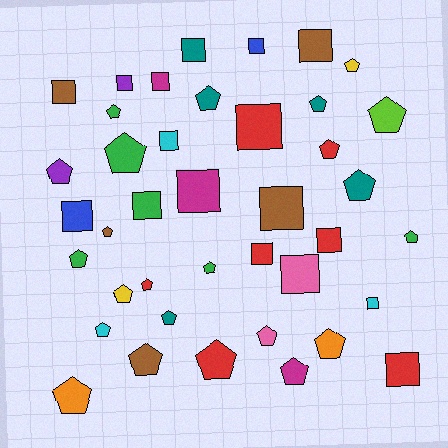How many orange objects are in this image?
There are 2 orange objects.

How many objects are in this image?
There are 40 objects.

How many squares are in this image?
There are 17 squares.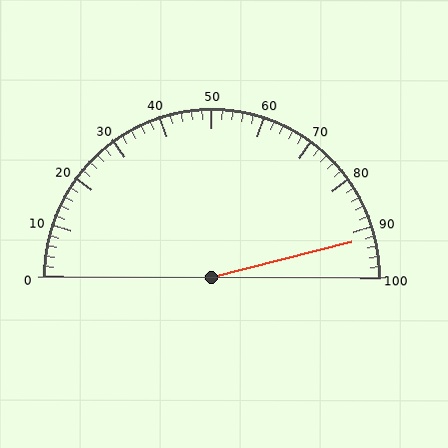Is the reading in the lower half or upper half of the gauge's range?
The reading is in the upper half of the range (0 to 100).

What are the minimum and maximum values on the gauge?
The gauge ranges from 0 to 100.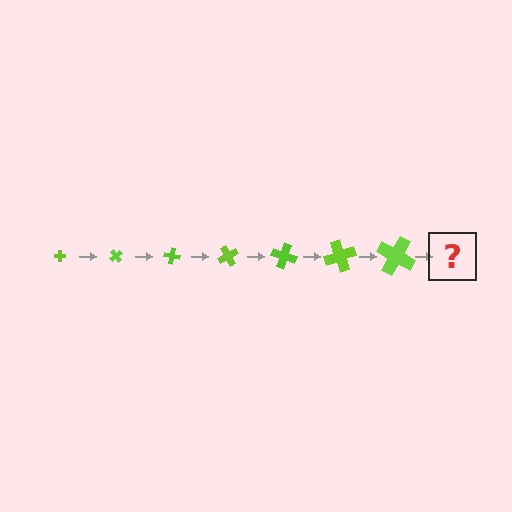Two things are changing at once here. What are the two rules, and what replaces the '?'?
The two rules are that the cross grows larger each step and it rotates 50 degrees each step. The '?' should be a cross, larger than the previous one and rotated 350 degrees from the start.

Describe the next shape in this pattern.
It should be a cross, larger than the previous one and rotated 350 degrees from the start.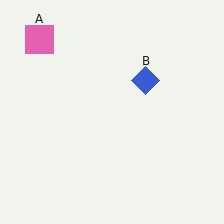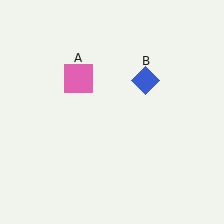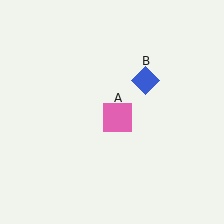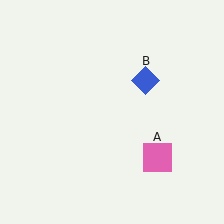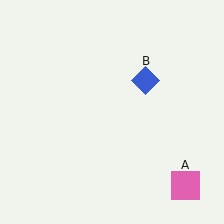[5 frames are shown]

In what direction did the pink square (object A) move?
The pink square (object A) moved down and to the right.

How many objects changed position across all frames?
1 object changed position: pink square (object A).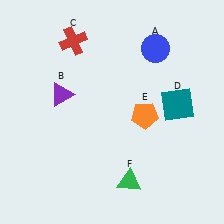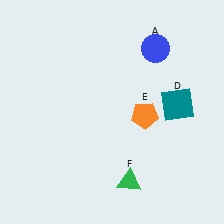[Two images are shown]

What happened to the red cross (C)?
The red cross (C) was removed in Image 2. It was in the top-left area of Image 1.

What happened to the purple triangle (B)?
The purple triangle (B) was removed in Image 2. It was in the top-left area of Image 1.